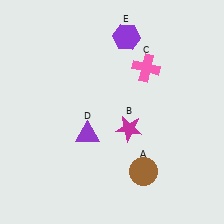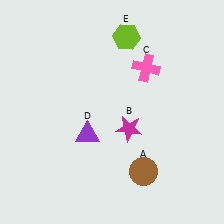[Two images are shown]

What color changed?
The hexagon (E) changed from purple in Image 1 to lime in Image 2.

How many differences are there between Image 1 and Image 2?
There is 1 difference between the two images.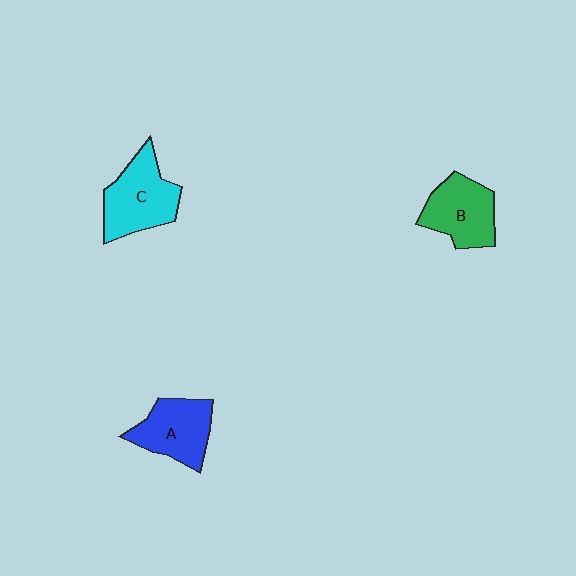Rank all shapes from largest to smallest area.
From largest to smallest: C (cyan), A (blue), B (green).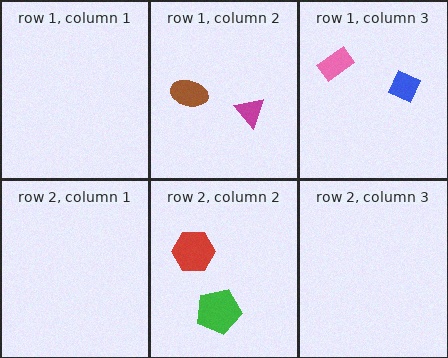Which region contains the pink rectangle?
The row 1, column 3 region.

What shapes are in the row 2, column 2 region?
The green pentagon, the red hexagon.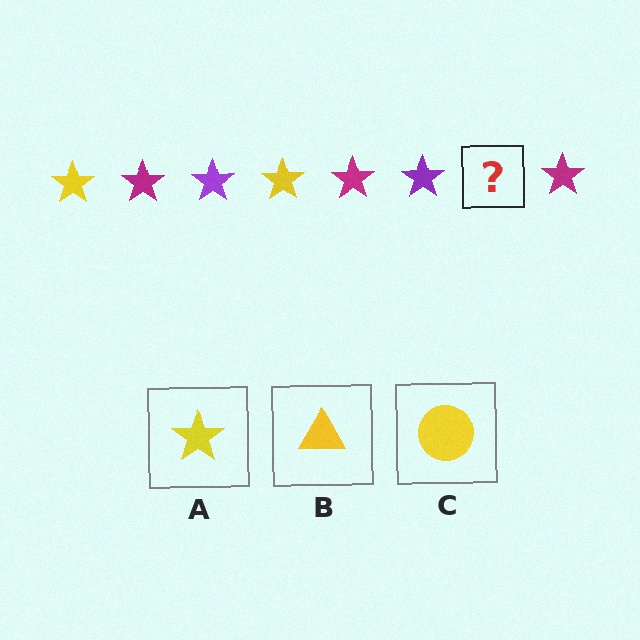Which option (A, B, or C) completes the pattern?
A.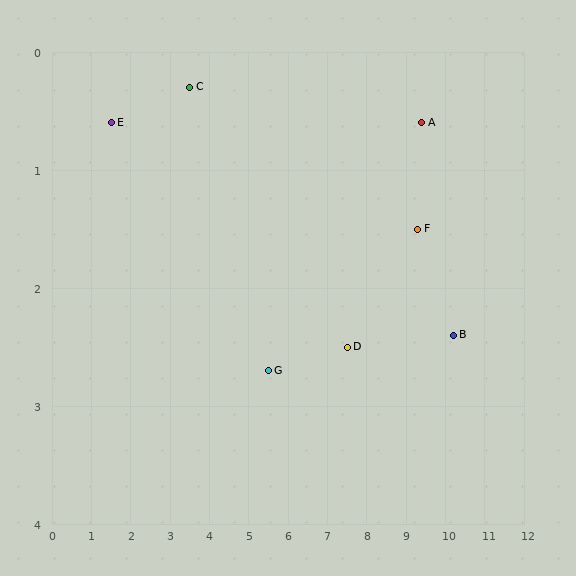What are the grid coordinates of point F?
Point F is at approximately (9.3, 1.5).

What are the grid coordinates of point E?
Point E is at approximately (1.5, 0.6).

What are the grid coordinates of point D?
Point D is at approximately (7.5, 2.5).